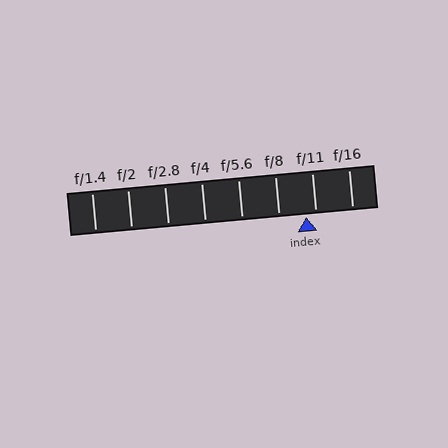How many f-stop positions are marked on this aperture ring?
There are 8 f-stop positions marked.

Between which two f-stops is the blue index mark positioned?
The index mark is between f/8 and f/11.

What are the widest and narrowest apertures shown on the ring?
The widest aperture shown is f/1.4 and the narrowest is f/16.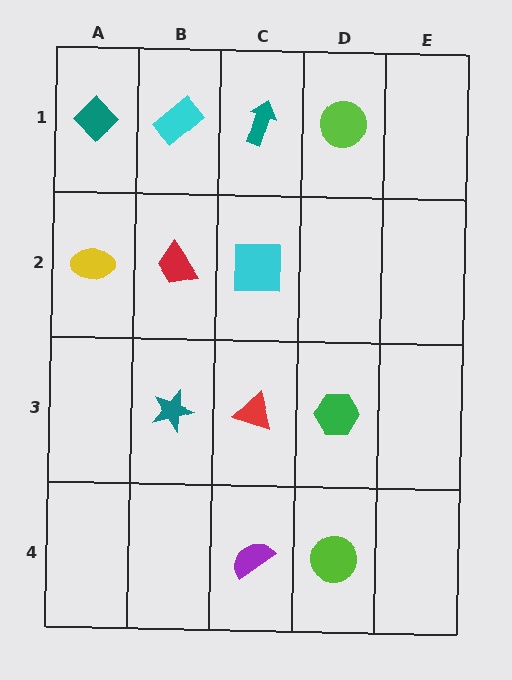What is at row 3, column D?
A green hexagon.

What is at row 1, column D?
A lime circle.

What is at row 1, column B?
A cyan rectangle.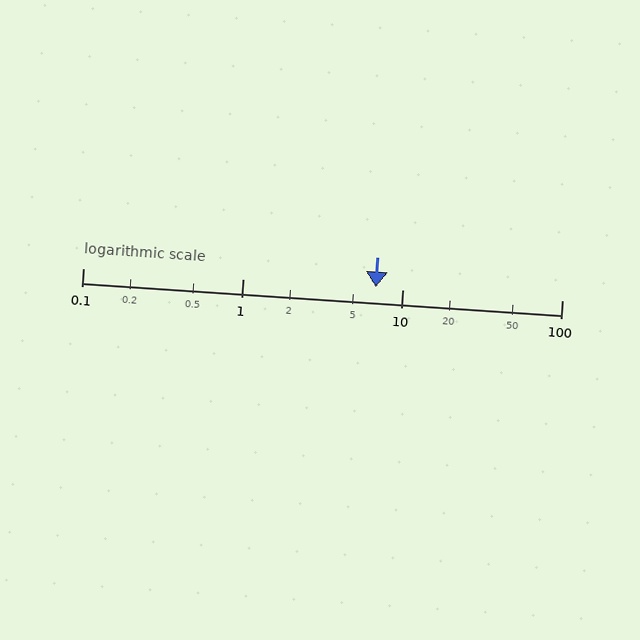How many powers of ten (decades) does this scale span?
The scale spans 3 decades, from 0.1 to 100.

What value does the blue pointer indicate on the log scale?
The pointer indicates approximately 6.8.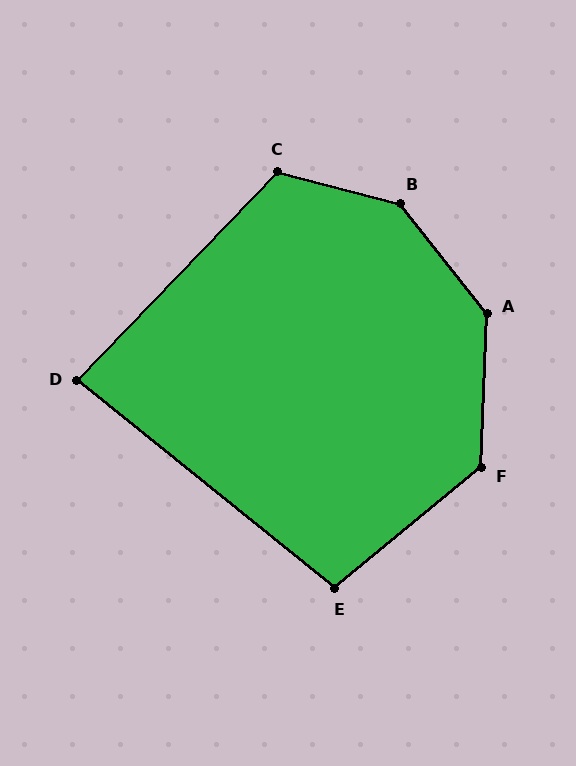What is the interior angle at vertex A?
Approximately 139 degrees (obtuse).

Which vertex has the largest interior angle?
B, at approximately 143 degrees.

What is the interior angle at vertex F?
Approximately 132 degrees (obtuse).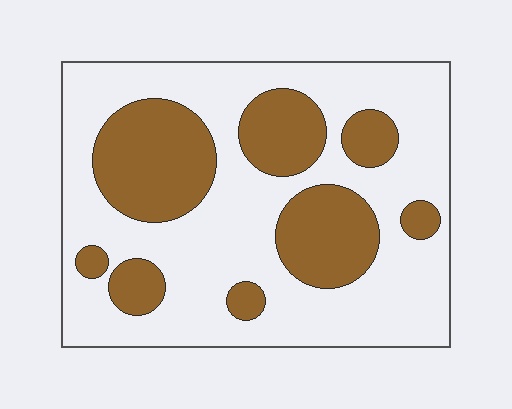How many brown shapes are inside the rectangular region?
8.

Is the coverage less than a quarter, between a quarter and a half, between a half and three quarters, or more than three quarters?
Between a quarter and a half.